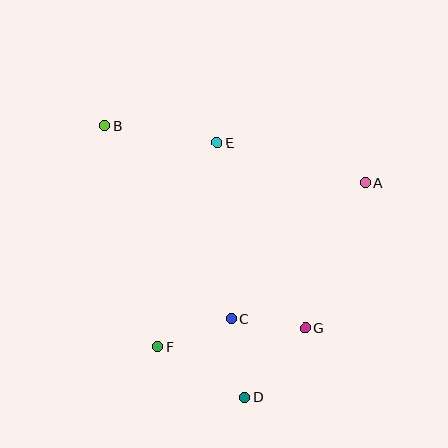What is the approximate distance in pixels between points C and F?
The distance between C and F is approximately 79 pixels.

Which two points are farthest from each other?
Points B and D are farthest from each other.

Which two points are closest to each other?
Points C and G are closest to each other.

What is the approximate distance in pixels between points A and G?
The distance between A and G is approximately 157 pixels.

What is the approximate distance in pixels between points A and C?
The distance between A and C is approximately 191 pixels.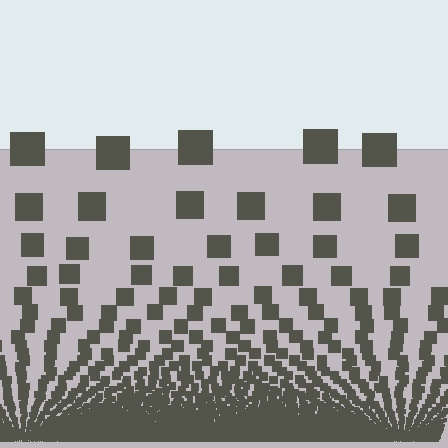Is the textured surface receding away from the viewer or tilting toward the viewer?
The surface appears to tilt toward the viewer. Texture elements get larger and sparser toward the top.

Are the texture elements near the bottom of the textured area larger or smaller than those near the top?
Smaller. The gradient is inverted — elements near the bottom are smaller and denser.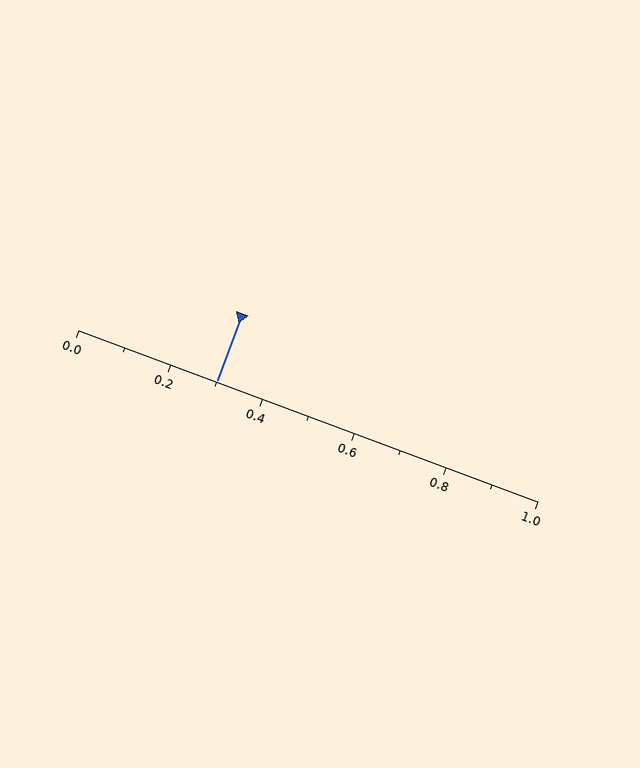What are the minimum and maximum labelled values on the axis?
The axis runs from 0.0 to 1.0.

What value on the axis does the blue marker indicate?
The marker indicates approximately 0.3.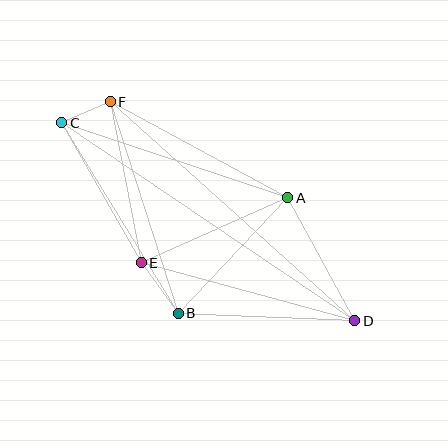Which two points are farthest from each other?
Points C and D are farthest from each other.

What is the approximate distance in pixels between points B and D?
The distance between B and D is approximately 177 pixels.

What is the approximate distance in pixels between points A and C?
The distance between A and C is approximately 238 pixels.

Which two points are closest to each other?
Points C and F are closest to each other.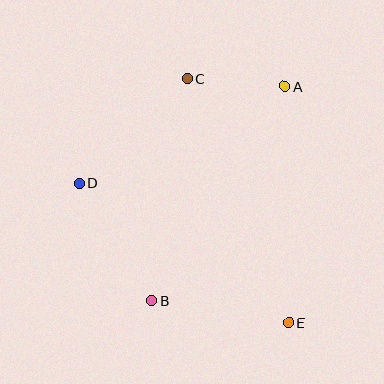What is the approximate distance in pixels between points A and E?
The distance between A and E is approximately 236 pixels.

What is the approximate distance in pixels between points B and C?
The distance between B and C is approximately 225 pixels.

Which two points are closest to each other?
Points A and C are closest to each other.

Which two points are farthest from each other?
Points C and E are farthest from each other.